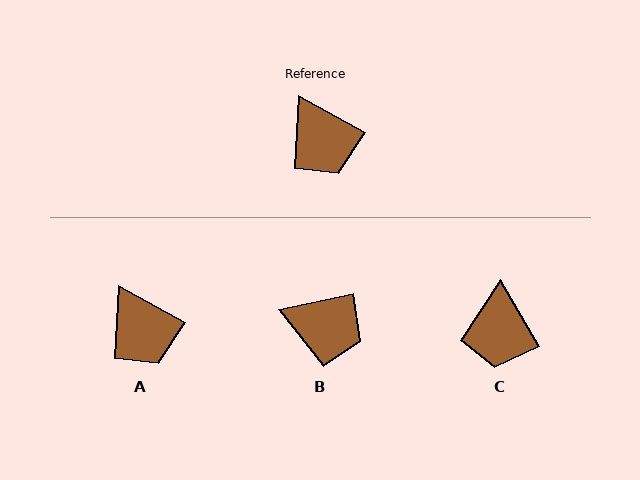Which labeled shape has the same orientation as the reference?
A.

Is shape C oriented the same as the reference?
No, it is off by about 31 degrees.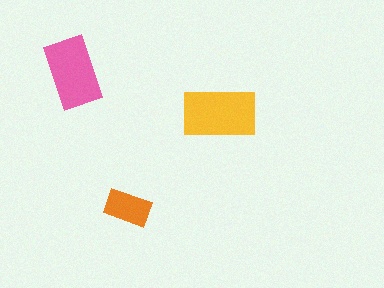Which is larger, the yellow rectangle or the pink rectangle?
The yellow one.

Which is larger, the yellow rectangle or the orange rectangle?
The yellow one.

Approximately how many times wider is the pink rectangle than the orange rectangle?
About 1.5 times wider.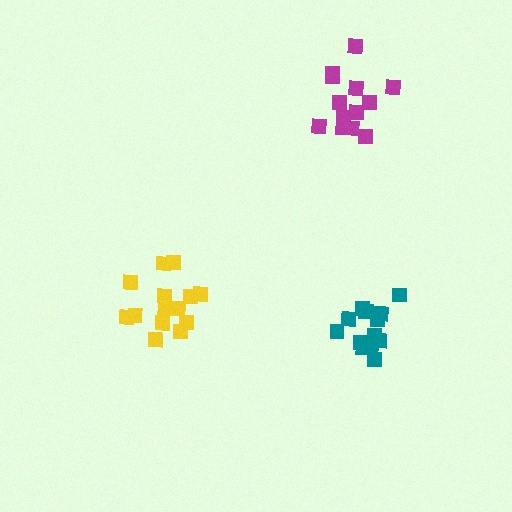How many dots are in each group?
Group 1: 14 dots, Group 2: 13 dots, Group 3: 13 dots (40 total).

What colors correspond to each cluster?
The clusters are colored: yellow, teal, magenta.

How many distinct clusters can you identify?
There are 3 distinct clusters.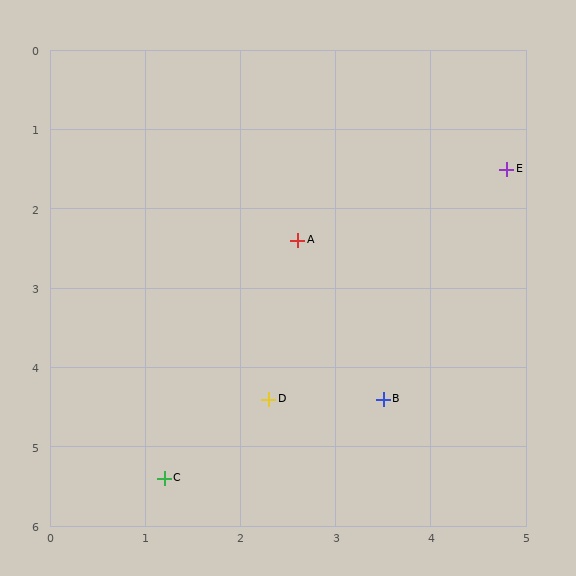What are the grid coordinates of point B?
Point B is at approximately (3.5, 4.4).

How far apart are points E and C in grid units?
Points E and C are about 5.3 grid units apart.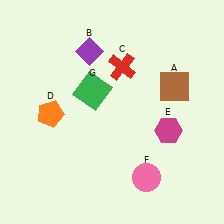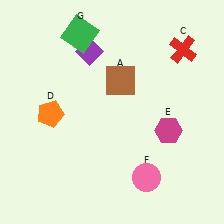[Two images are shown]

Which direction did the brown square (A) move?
The brown square (A) moved left.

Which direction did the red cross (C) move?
The red cross (C) moved right.